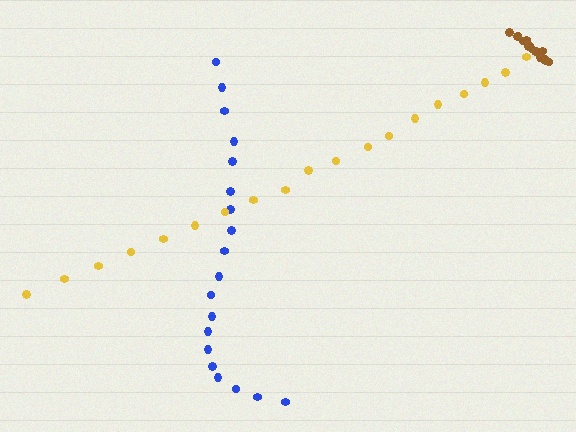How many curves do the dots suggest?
There are 3 distinct paths.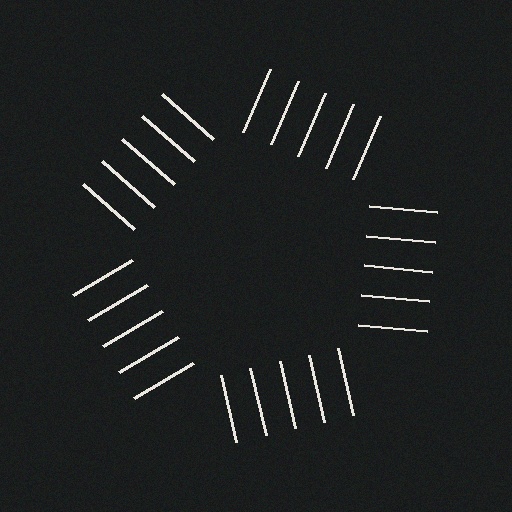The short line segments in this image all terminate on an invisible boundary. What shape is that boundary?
An illusory pentagon — the line segments terminate on its edges but no continuous stroke is drawn.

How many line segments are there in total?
25 — 5 along each of the 5 edges.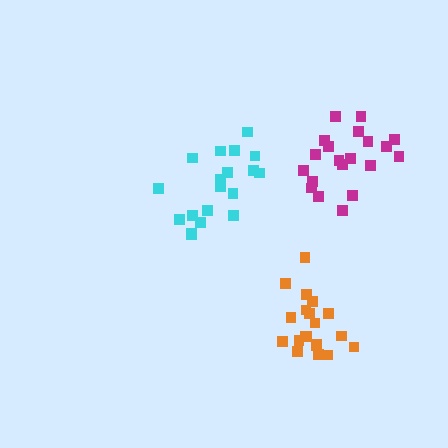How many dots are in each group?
Group 1: 19 dots, Group 2: 20 dots, Group 3: 20 dots (59 total).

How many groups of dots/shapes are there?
There are 3 groups.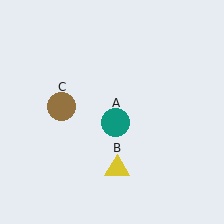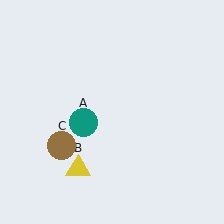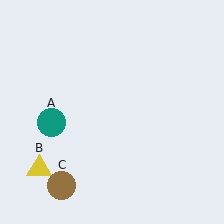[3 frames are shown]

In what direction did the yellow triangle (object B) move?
The yellow triangle (object B) moved left.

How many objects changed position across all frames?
3 objects changed position: teal circle (object A), yellow triangle (object B), brown circle (object C).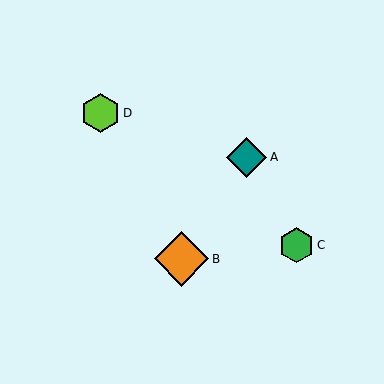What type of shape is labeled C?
Shape C is a green hexagon.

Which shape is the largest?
The orange diamond (labeled B) is the largest.